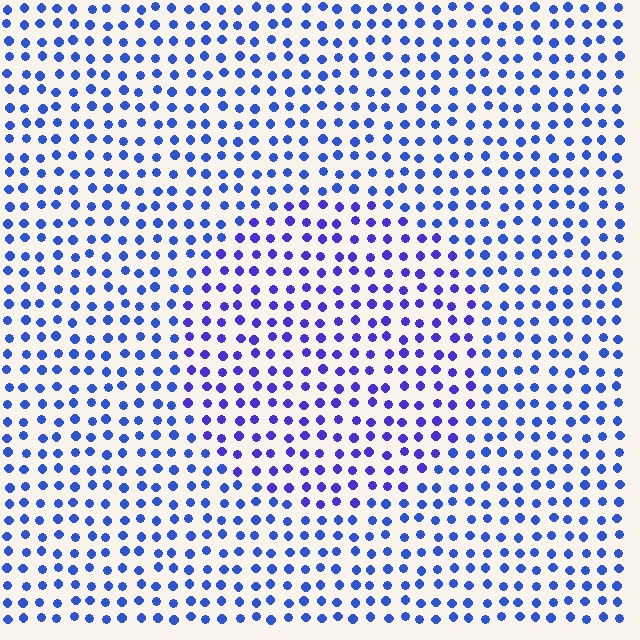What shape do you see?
I see a circle.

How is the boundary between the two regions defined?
The boundary is defined purely by a slight shift in hue (about 24 degrees). Spacing, size, and orientation are identical on both sides.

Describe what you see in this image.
The image is filled with small blue elements in a uniform arrangement. A circle-shaped region is visible where the elements are tinted to a slightly different hue, forming a subtle color boundary.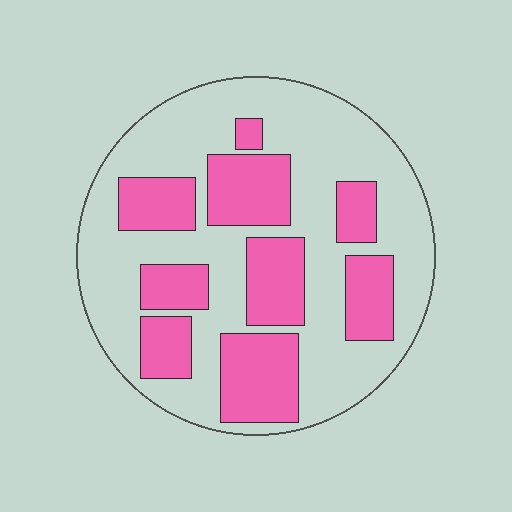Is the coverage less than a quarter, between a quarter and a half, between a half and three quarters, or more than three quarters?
Between a quarter and a half.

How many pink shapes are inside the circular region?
9.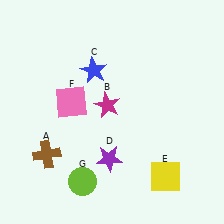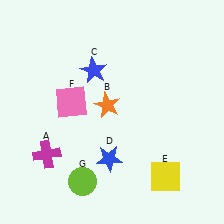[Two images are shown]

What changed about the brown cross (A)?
In Image 1, A is brown. In Image 2, it changed to magenta.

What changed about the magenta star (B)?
In Image 1, B is magenta. In Image 2, it changed to orange.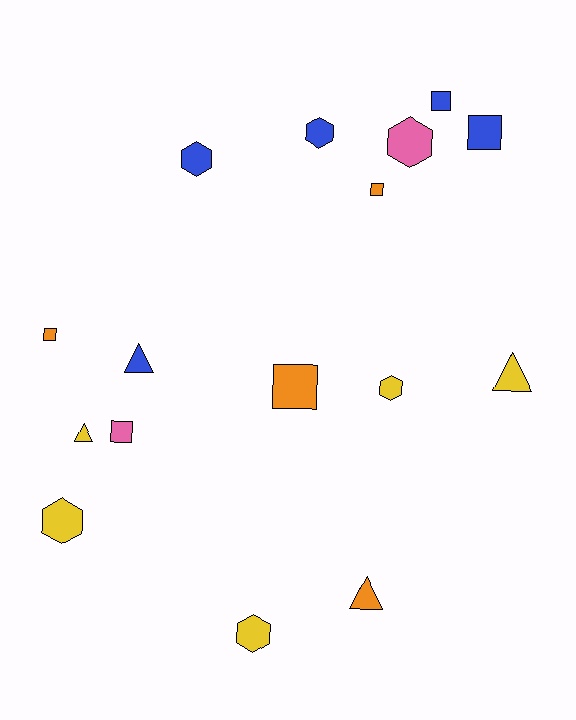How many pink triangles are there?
There are no pink triangles.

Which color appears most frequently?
Yellow, with 5 objects.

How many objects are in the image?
There are 16 objects.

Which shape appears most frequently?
Square, with 6 objects.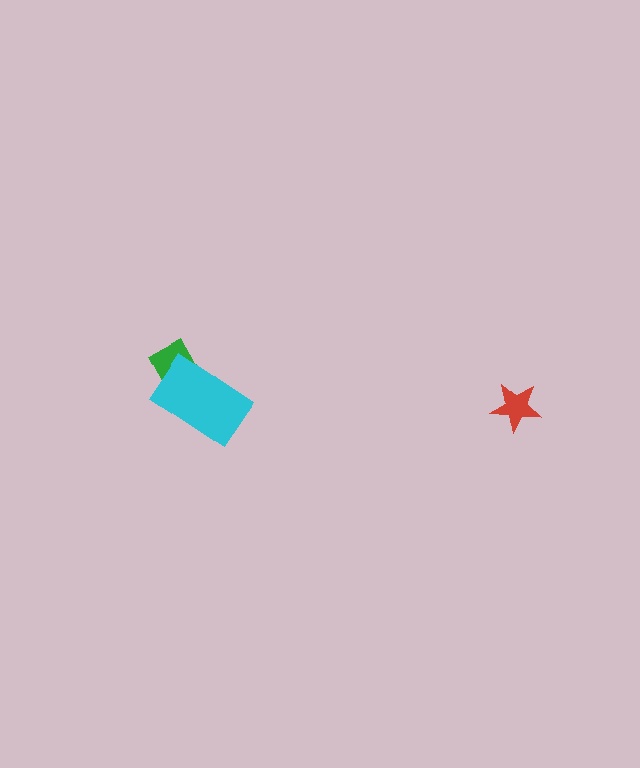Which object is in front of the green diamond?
The cyan rectangle is in front of the green diamond.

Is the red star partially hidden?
No, no other shape covers it.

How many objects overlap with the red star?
0 objects overlap with the red star.